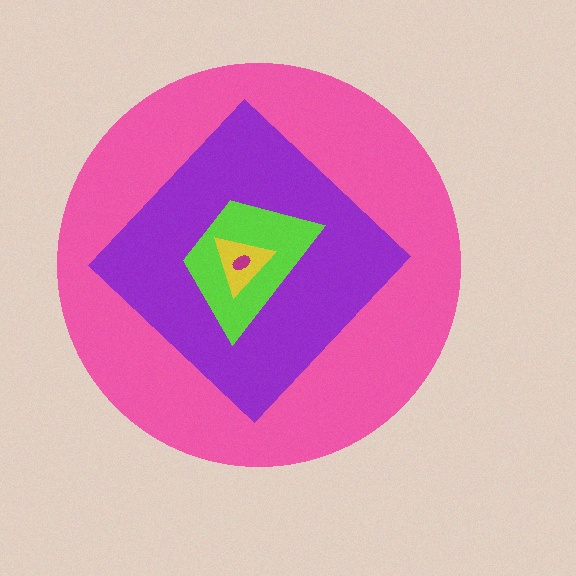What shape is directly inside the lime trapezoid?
The yellow triangle.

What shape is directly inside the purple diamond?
The lime trapezoid.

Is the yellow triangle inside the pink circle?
Yes.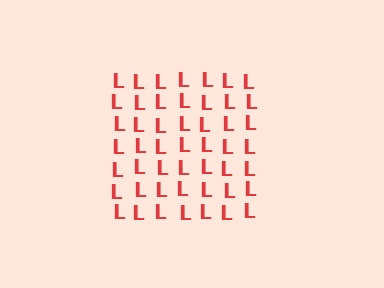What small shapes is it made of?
It is made of small letter L's.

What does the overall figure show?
The overall figure shows a square.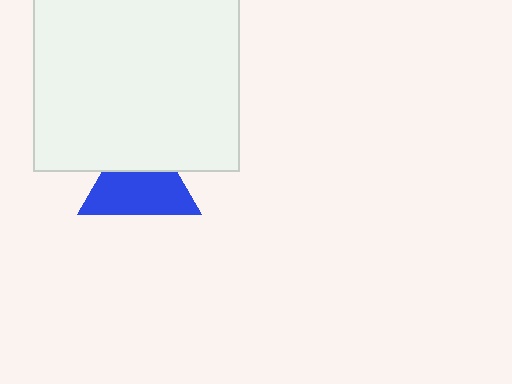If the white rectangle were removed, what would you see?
You would see the complete blue triangle.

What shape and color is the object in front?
The object in front is a white rectangle.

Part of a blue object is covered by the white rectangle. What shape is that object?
It is a triangle.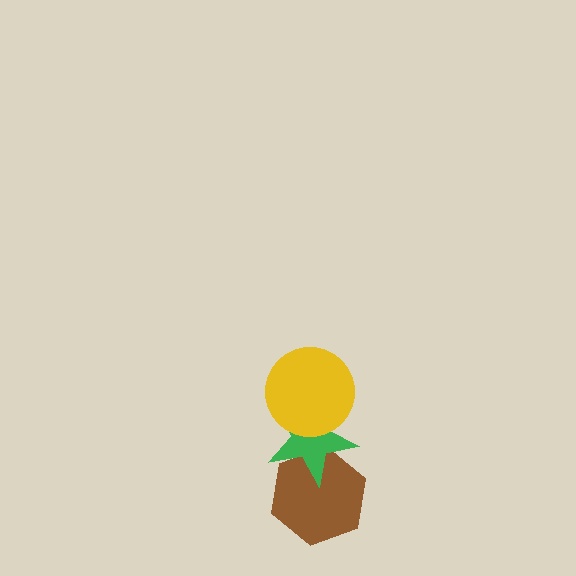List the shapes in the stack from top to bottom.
From top to bottom: the yellow circle, the green star, the brown hexagon.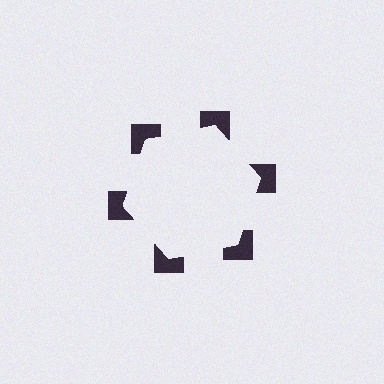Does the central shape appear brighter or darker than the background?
It typically appears slightly brighter than the background, even though no actual brightness change is drawn.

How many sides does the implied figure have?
6 sides.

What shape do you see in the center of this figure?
An illusory hexagon — its edges are inferred from the aligned wedge cuts in the notched squares, not physically drawn.